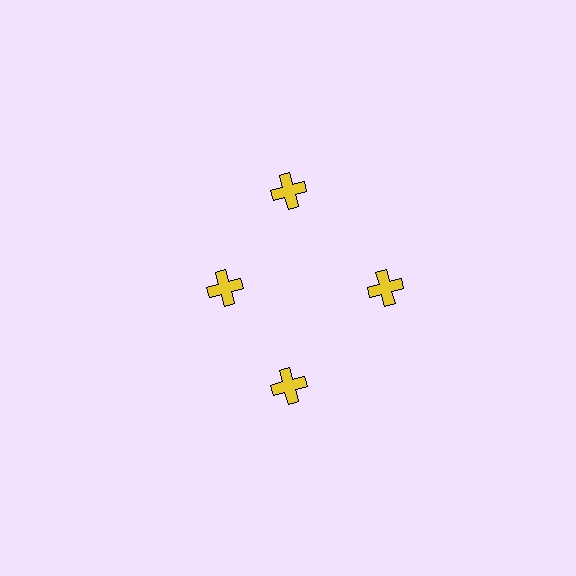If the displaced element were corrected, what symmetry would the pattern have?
It would have 4-fold rotational symmetry — the pattern would map onto itself every 90 degrees.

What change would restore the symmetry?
The symmetry would be restored by moving it outward, back onto the ring so that all 4 crosses sit at equal angles and equal distance from the center.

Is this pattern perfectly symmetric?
No. The 4 yellow crosses are arranged in a ring, but one element near the 9 o'clock position is pulled inward toward the center, breaking the 4-fold rotational symmetry.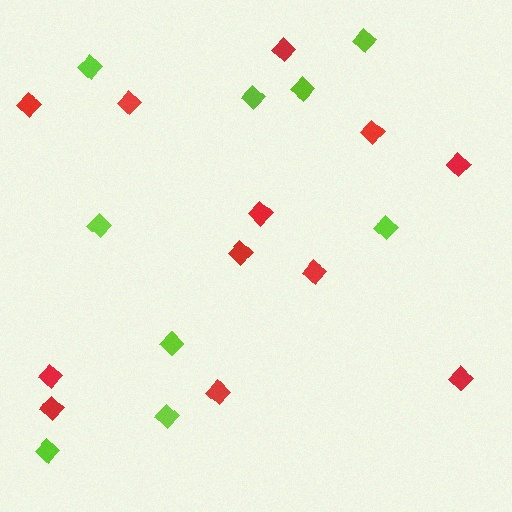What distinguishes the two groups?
There are 2 groups: one group of red diamonds (12) and one group of lime diamonds (9).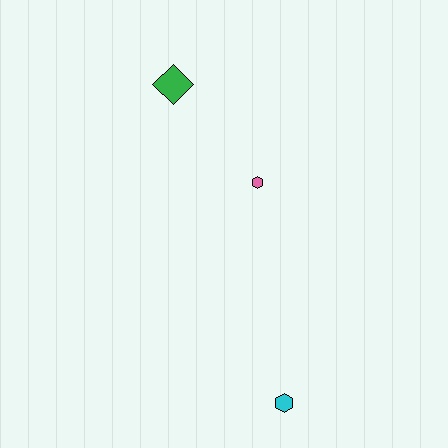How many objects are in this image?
There are 3 objects.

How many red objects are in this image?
There are no red objects.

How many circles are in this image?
There are no circles.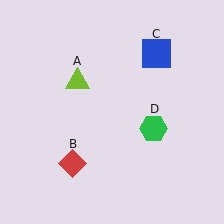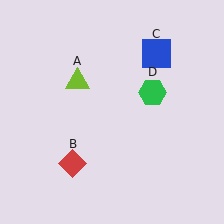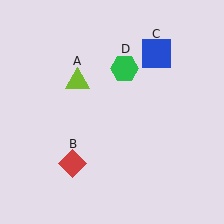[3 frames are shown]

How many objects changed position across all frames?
1 object changed position: green hexagon (object D).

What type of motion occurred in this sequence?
The green hexagon (object D) rotated counterclockwise around the center of the scene.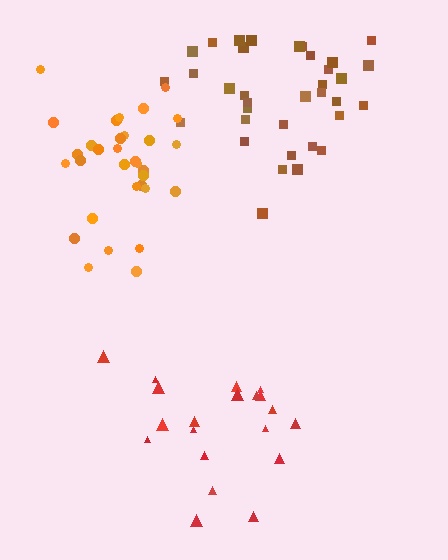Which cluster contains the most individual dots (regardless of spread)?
Brown (35).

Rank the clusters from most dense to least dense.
orange, brown, red.